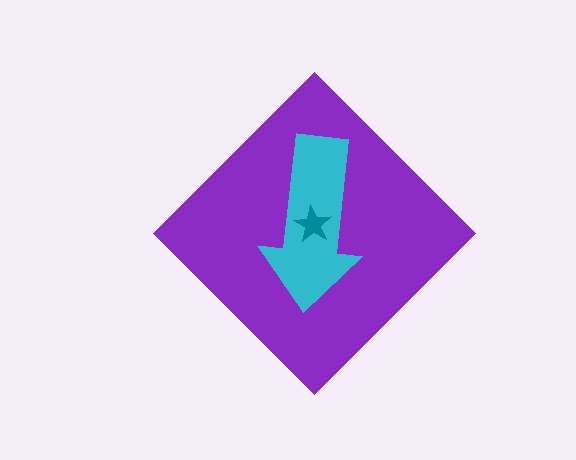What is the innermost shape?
The teal star.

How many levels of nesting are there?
3.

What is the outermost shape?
The purple diamond.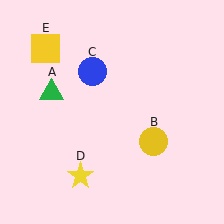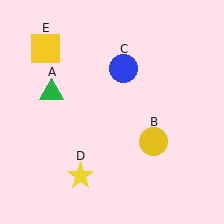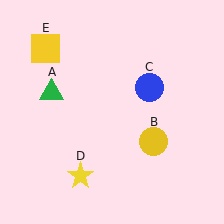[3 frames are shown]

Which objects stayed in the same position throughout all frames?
Green triangle (object A) and yellow circle (object B) and yellow star (object D) and yellow square (object E) remained stationary.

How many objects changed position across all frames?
1 object changed position: blue circle (object C).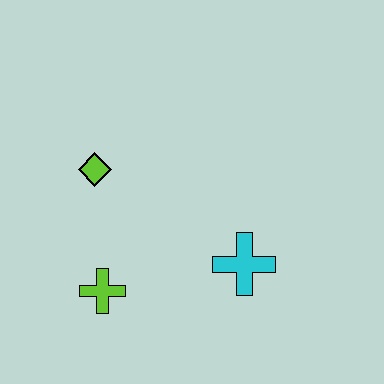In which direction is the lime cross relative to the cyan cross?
The lime cross is to the left of the cyan cross.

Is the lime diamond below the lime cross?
No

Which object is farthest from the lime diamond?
The cyan cross is farthest from the lime diamond.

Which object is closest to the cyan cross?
The lime cross is closest to the cyan cross.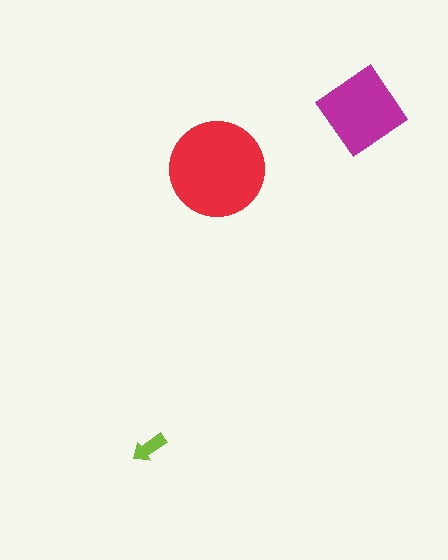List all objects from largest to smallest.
The red circle, the magenta diamond, the lime arrow.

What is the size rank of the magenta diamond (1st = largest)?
2nd.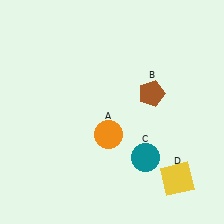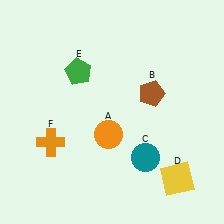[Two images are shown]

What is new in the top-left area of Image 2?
A green pentagon (E) was added in the top-left area of Image 2.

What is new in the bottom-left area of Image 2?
An orange cross (F) was added in the bottom-left area of Image 2.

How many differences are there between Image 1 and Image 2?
There are 2 differences between the two images.